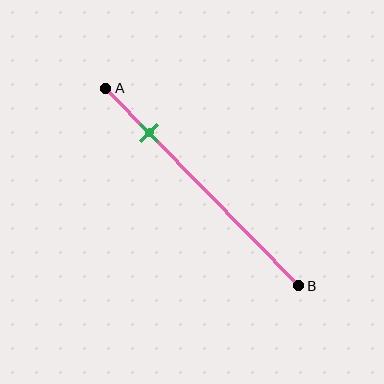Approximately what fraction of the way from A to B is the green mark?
The green mark is approximately 25% of the way from A to B.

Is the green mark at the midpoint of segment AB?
No, the mark is at about 25% from A, not at the 50% midpoint.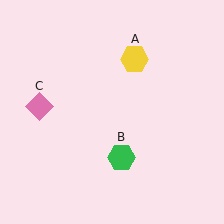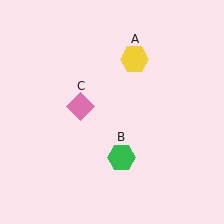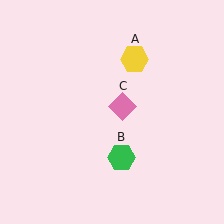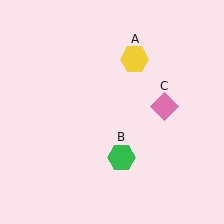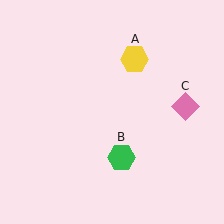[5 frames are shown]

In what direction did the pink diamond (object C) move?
The pink diamond (object C) moved right.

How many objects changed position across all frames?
1 object changed position: pink diamond (object C).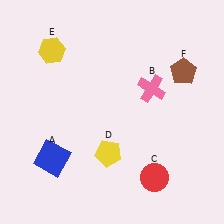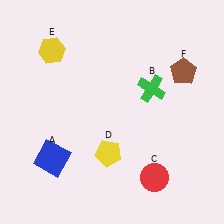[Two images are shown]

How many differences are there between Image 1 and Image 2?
There is 1 difference between the two images.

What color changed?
The cross (B) changed from pink in Image 1 to green in Image 2.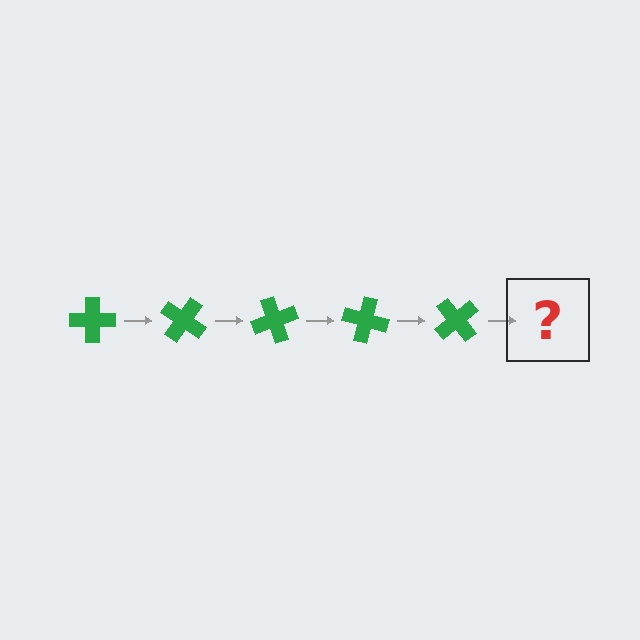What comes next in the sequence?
The next element should be a green cross rotated 175 degrees.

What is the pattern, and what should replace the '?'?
The pattern is that the cross rotates 35 degrees each step. The '?' should be a green cross rotated 175 degrees.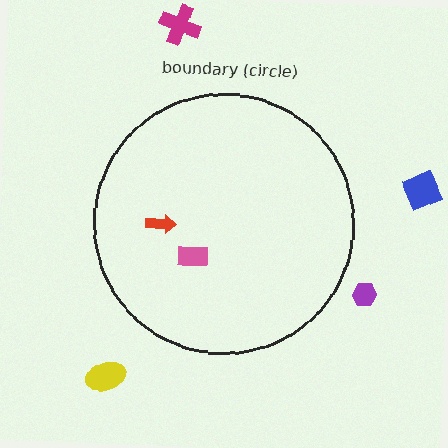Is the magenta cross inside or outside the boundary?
Outside.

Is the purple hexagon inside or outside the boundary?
Outside.